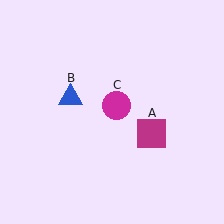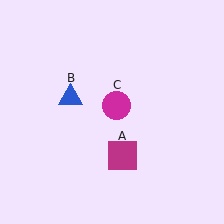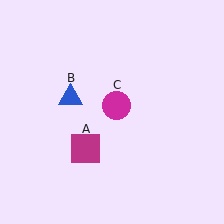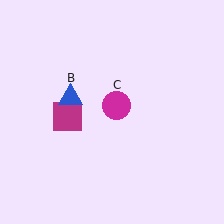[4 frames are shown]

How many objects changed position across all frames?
1 object changed position: magenta square (object A).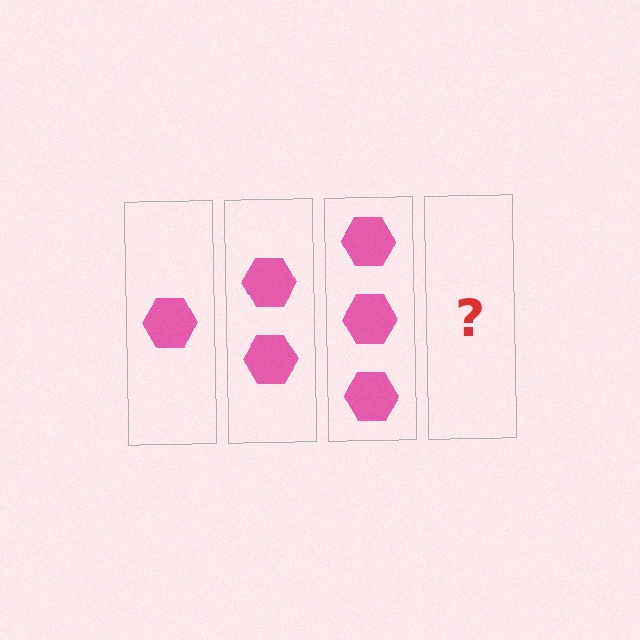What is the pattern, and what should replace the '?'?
The pattern is that each step adds one more hexagon. The '?' should be 4 hexagons.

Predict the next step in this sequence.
The next step is 4 hexagons.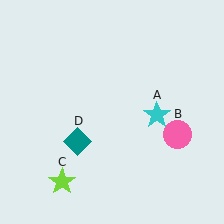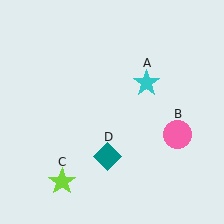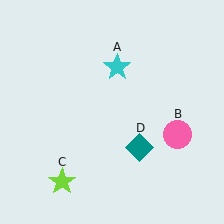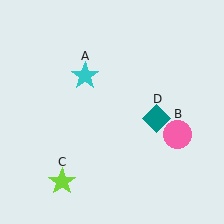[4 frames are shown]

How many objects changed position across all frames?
2 objects changed position: cyan star (object A), teal diamond (object D).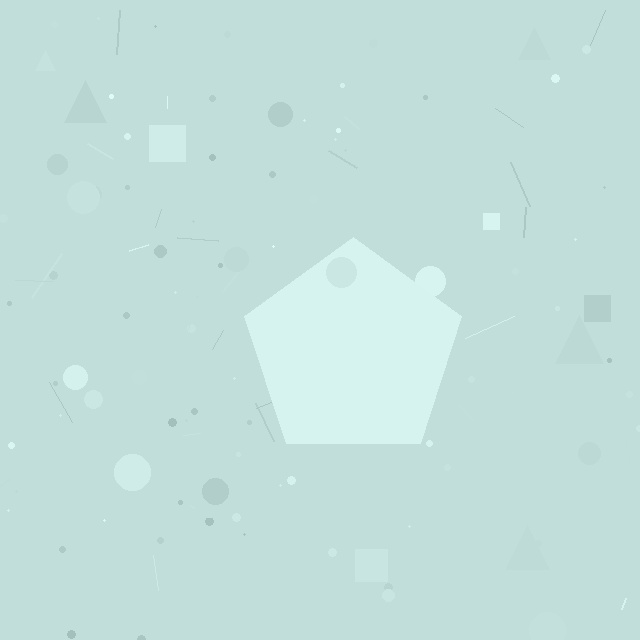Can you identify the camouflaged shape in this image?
The camouflaged shape is a pentagon.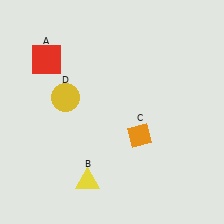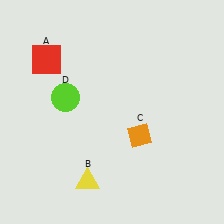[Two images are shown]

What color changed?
The circle (D) changed from yellow in Image 1 to lime in Image 2.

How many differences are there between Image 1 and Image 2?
There is 1 difference between the two images.